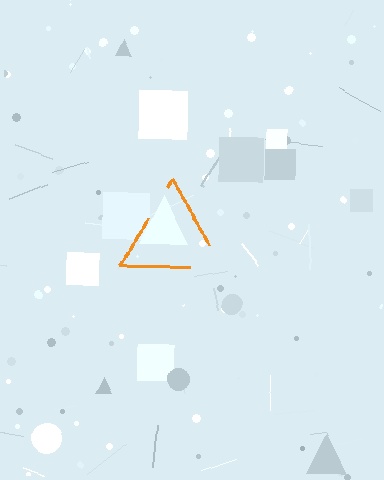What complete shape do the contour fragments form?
The contour fragments form a triangle.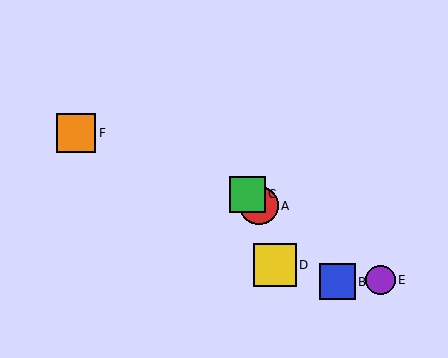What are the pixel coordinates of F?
Object F is at (76, 133).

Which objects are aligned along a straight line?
Objects A, B, C are aligned along a straight line.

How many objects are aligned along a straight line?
3 objects (A, B, C) are aligned along a straight line.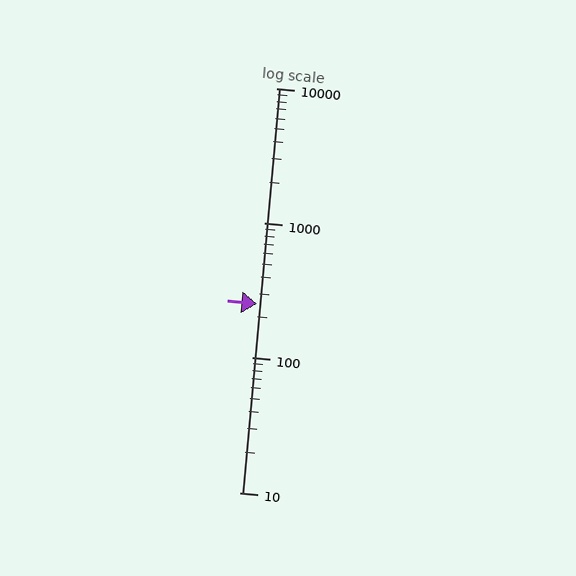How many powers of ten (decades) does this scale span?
The scale spans 3 decades, from 10 to 10000.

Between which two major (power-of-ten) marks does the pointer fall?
The pointer is between 100 and 1000.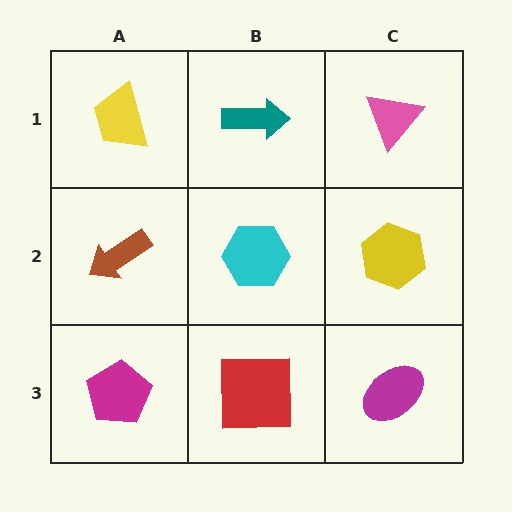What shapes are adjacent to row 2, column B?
A teal arrow (row 1, column B), a red square (row 3, column B), a brown arrow (row 2, column A), a yellow hexagon (row 2, column C).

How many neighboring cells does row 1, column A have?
2.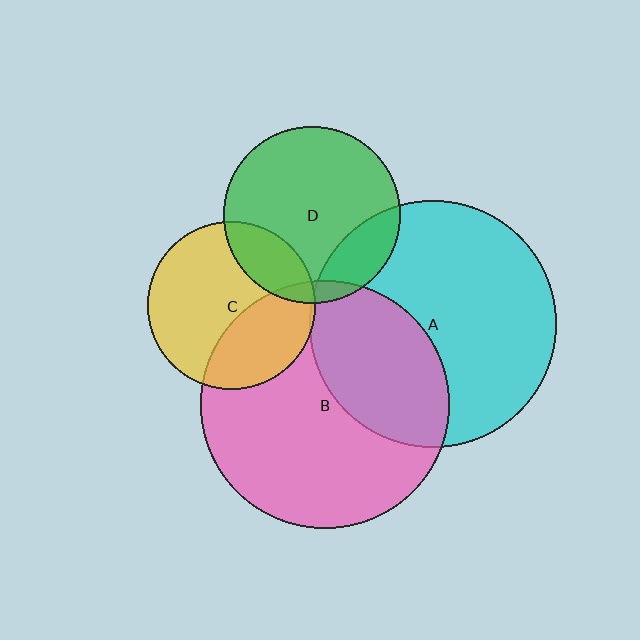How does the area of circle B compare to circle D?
Approximately 2.0 times.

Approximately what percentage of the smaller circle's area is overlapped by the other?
Approximately 35%.